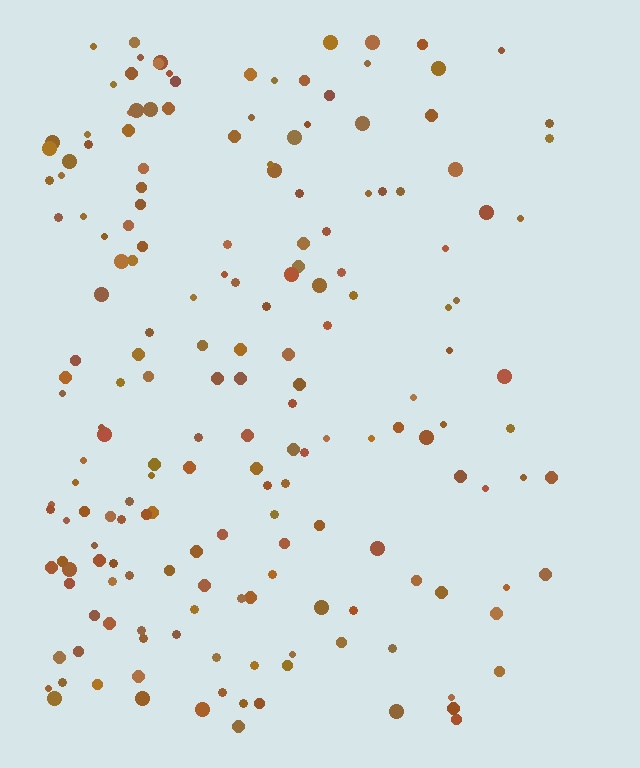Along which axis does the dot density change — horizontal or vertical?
Horizontal.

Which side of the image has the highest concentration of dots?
The left.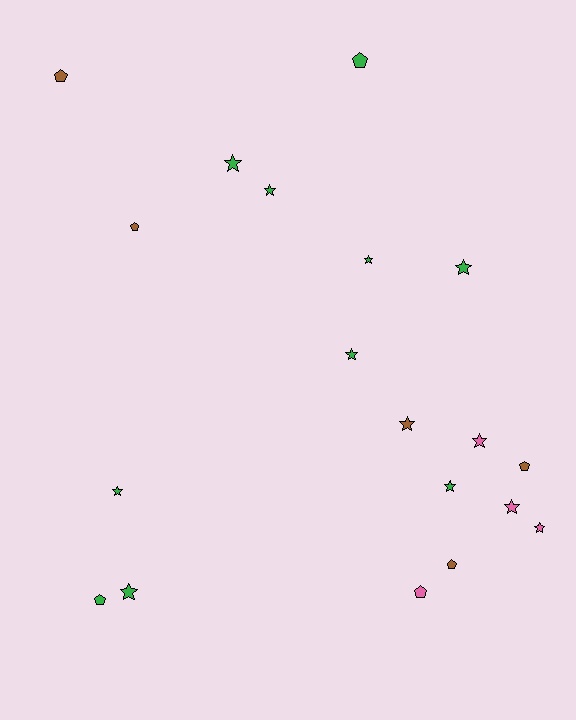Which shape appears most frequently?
Star, with 12 objects.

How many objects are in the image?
There are 19 objects.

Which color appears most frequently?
Green, with 10 objects.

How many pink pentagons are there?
There is 1 pink pentagon.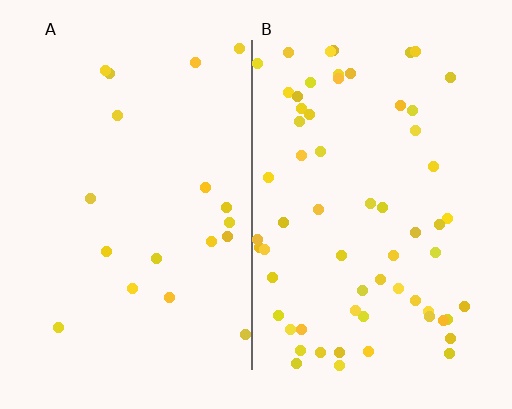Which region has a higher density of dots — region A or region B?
B (the right).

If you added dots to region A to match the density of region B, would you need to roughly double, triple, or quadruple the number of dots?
Approximately triple.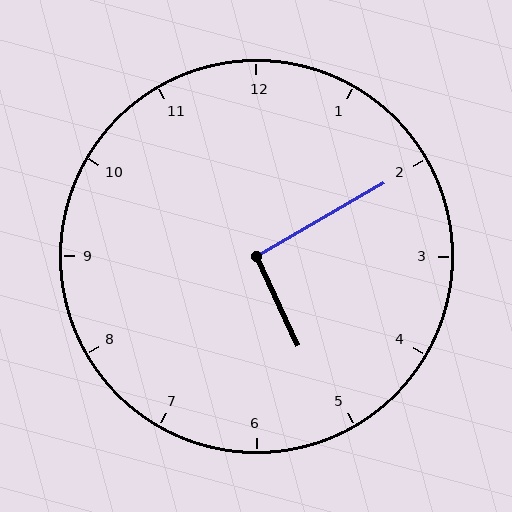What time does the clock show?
5:10.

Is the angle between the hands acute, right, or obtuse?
It is right.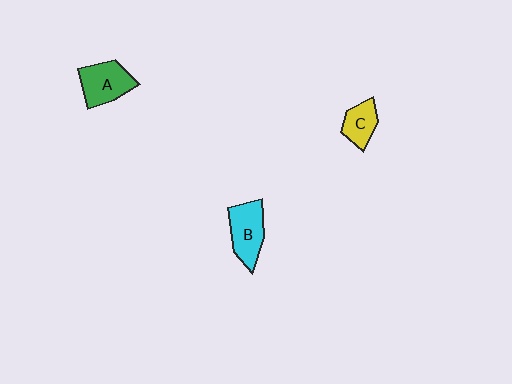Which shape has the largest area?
Shape B (cyan).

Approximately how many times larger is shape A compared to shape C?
Approximately 1.5 times.